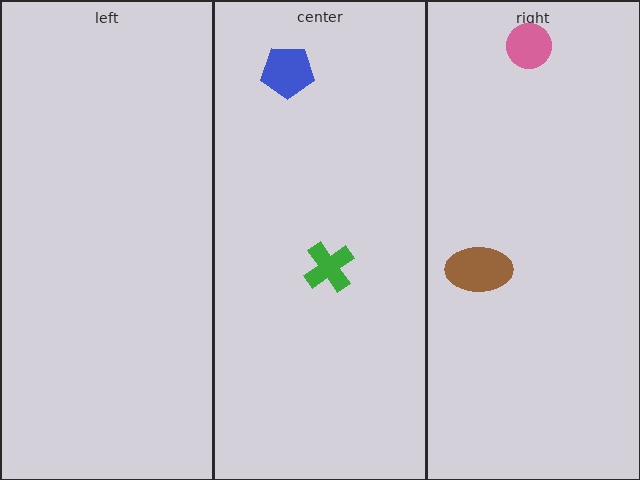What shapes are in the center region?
The blue pentagon, the green cross.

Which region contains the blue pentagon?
The center region.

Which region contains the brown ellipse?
The right region.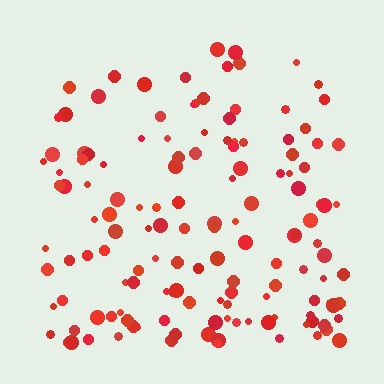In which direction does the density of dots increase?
From top to bottom, with the bottom side densest.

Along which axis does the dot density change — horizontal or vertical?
Vertical.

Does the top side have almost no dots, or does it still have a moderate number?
Still a moderate number, just noticeably fewer than the bottom.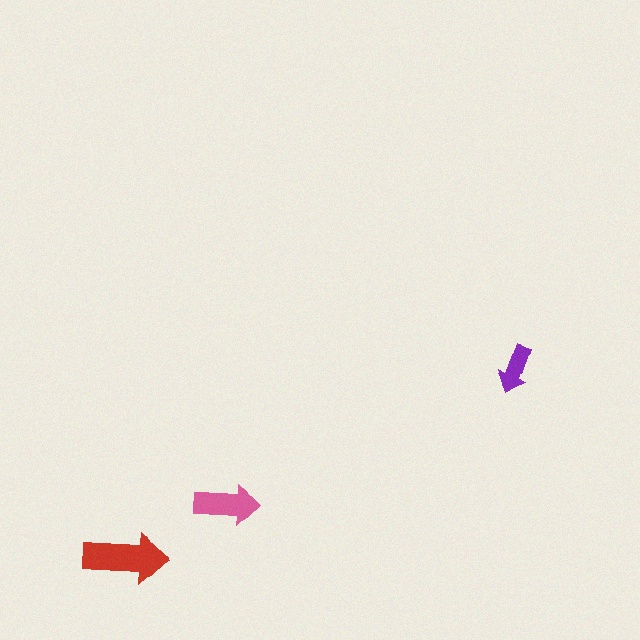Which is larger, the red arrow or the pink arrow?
The red one.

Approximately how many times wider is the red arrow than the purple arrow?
About 2 times wider.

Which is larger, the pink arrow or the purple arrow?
The pink one.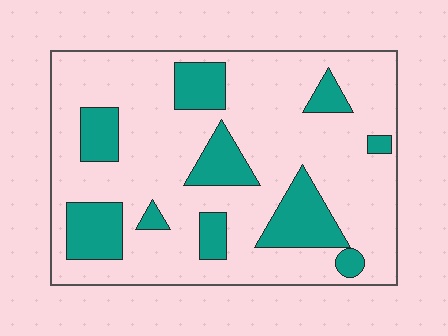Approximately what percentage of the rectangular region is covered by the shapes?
Approximately 25%.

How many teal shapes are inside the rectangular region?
10.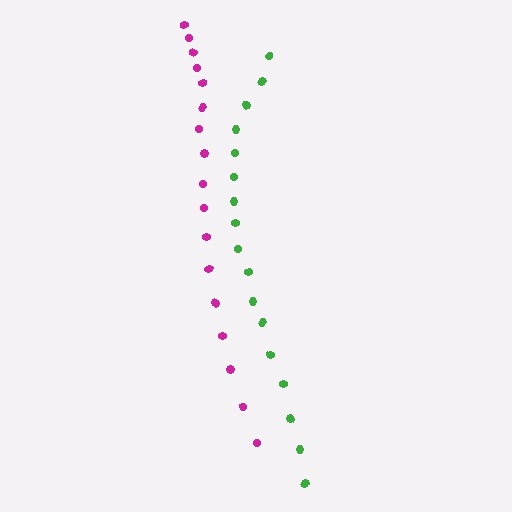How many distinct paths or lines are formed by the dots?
There are 2 distinct paths.